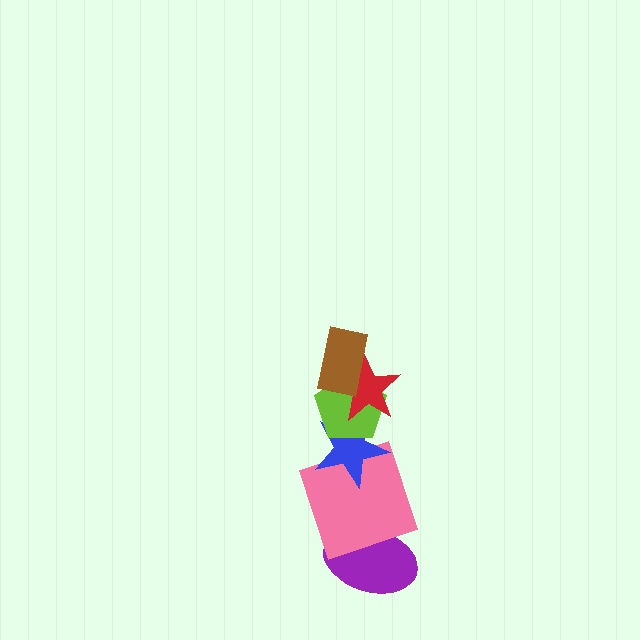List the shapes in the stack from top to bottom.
From top to bottom: the brown rectangle, the red star, the lime pentagon, the blue star, the pink square, the purple ellipse.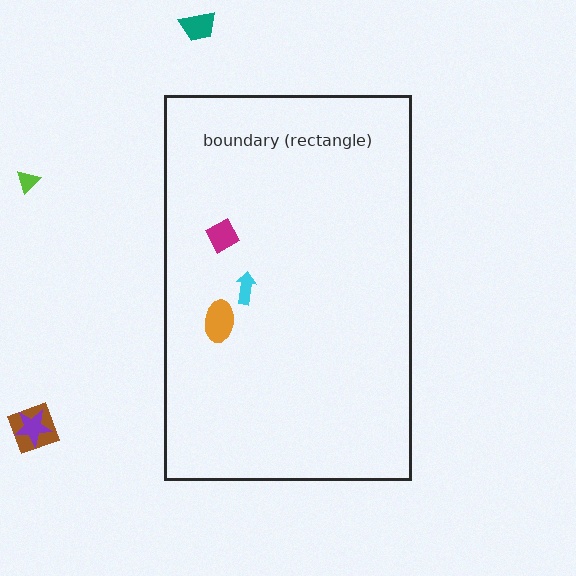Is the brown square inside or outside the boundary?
Outside.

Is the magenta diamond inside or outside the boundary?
Inside.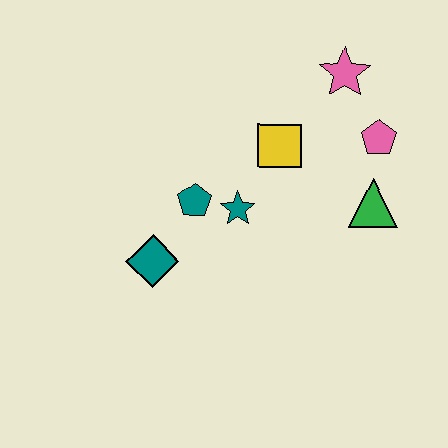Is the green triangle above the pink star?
No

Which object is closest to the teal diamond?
The teal pentagon is closest to the teal diamond.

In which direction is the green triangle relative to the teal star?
The green triangle is to the right of the teal star.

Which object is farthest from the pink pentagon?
The teal diamond is farthest from the pink pentagon.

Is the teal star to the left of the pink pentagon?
Yes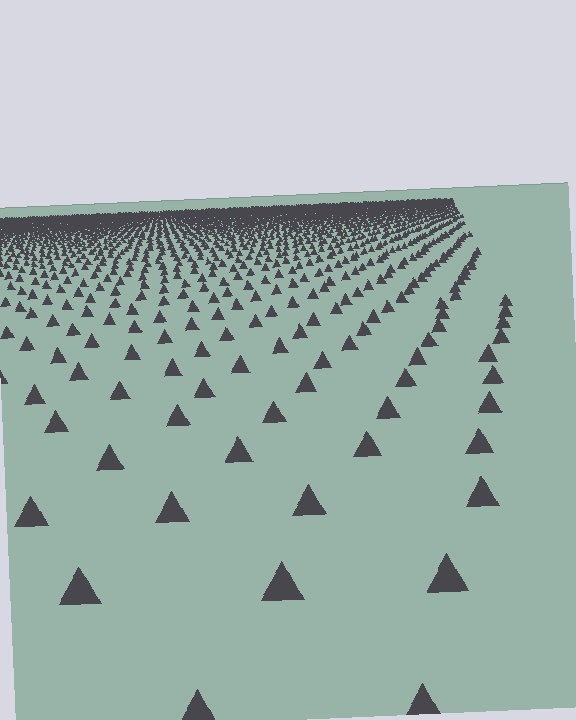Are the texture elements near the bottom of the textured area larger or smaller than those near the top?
Larger. Near the bottom, elements are closer to the viewer and appear at a bigger on-screen size.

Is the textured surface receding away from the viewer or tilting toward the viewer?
The surface is receding away from the viewer. Texture elements get smaller and denser toward the top.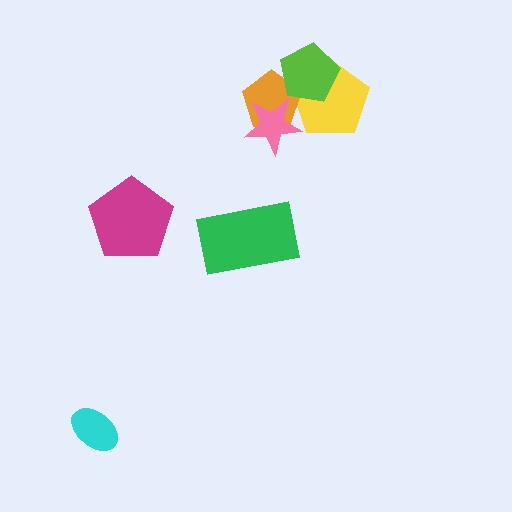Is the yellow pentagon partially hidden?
Yes, it is partially covered by another shape.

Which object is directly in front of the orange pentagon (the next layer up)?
The pink star is directly in front of the orange pentagon.